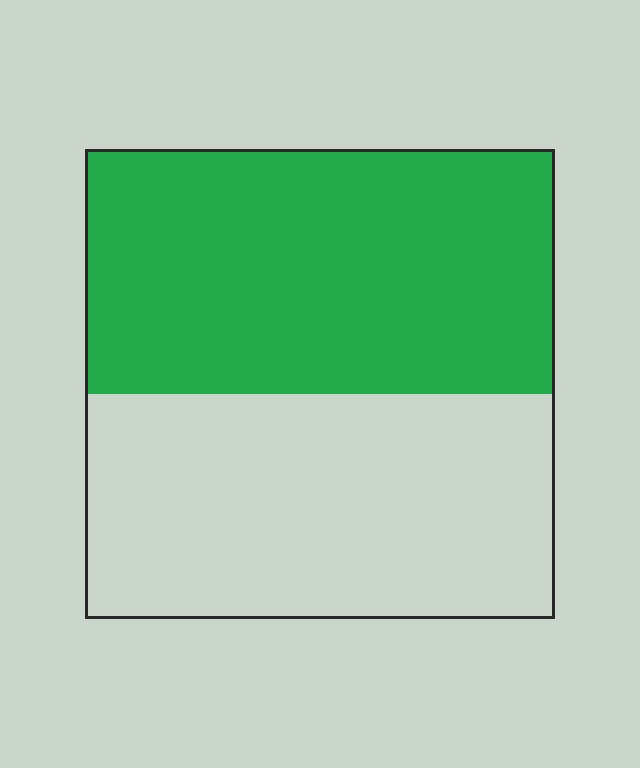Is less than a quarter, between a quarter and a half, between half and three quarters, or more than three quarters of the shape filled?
Between half and three quarters.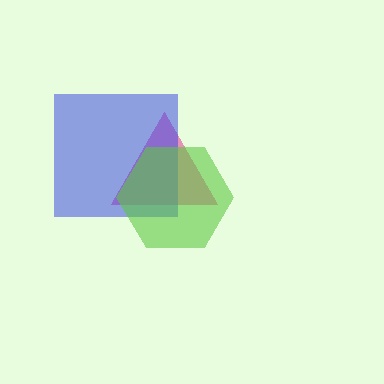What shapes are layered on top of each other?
The layered shapes are: a pink triangle, a blue square, a lime hexagon.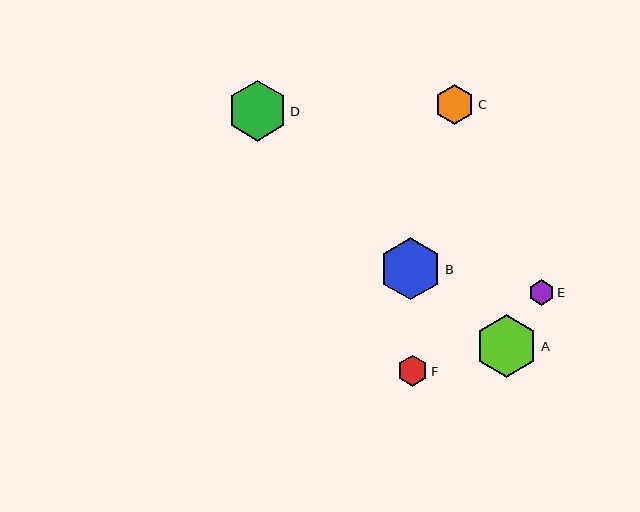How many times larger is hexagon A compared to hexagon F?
Hexagon A is approximately 2.0 times the size of hexagon F.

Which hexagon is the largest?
Hexagon A is the largest with a size of approximately 63 pixels.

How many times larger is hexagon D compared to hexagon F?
Hexagon D is approximately 2.0 times the size of hexagon F.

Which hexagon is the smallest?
Hexagon E is the smallest with a size of approximately 26 pixels.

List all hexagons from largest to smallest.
From largest to smallest: A, B, D, C, F, E.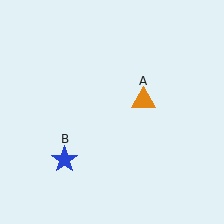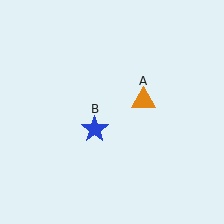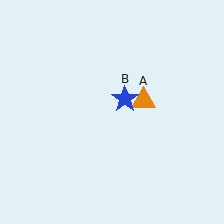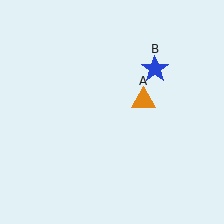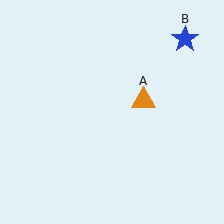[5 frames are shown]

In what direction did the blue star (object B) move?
The blue star (object B) moved up and to the right.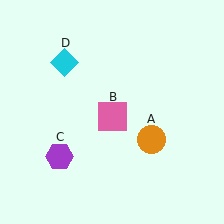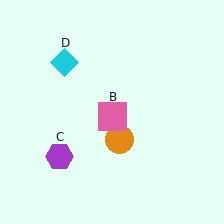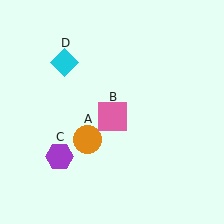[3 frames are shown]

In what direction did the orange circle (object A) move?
The orange circle (object A) moved left.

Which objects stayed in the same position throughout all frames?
Pink square (object B) and purple hexagon (object C) and cyan diamond (object D) remained stationary.